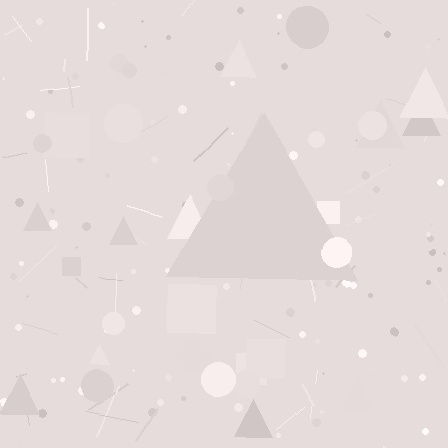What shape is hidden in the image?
A triangle is hidden in the image.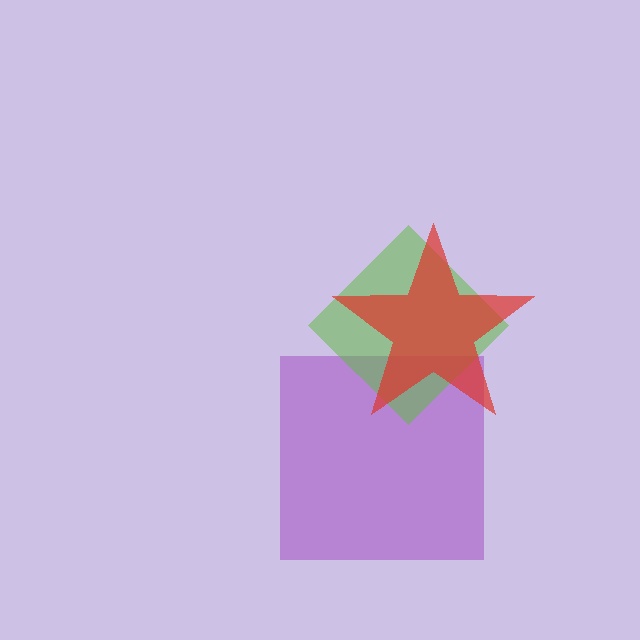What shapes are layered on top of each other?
The layered shapes are: a purple square, a lime diamond, a red star.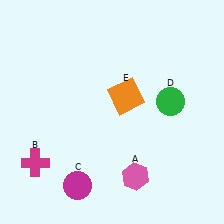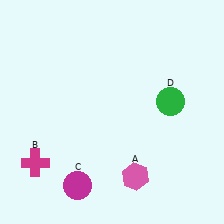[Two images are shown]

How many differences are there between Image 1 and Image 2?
There is 1 difference between the two images.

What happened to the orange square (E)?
The orange square (E) was removed in Image 2. It was in the top-right area of Image 1.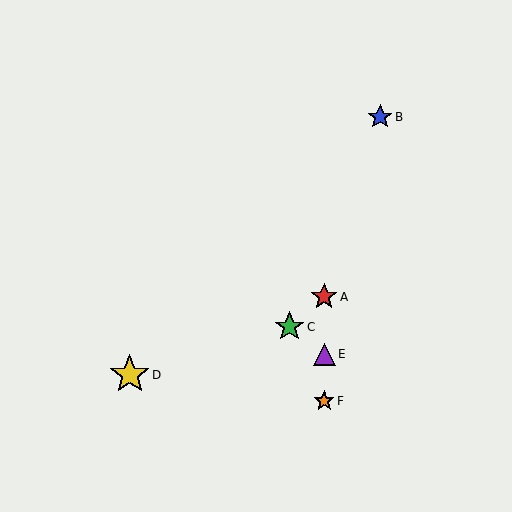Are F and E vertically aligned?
Yes, both are at x≈324.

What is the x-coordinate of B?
Object B is at x≈380.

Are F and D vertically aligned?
No, F is at x≈324 and D is at x≈130.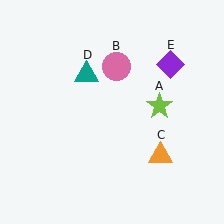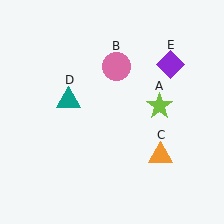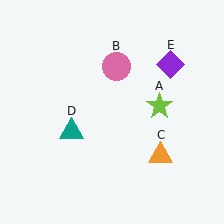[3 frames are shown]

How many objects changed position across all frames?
1 object changed position: teal triangle (object D).